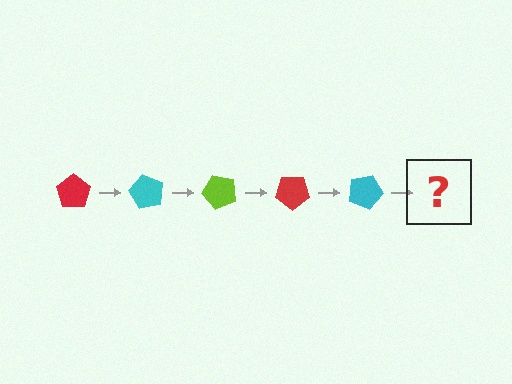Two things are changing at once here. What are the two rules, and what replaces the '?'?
The two rules are that it rotates 60 degrees each step and the color cycles through red, cyan, and lime. The '?' should be a lime pentagon, rotated 300 degrees from the start.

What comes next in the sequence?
The next element should be a lime pentagon, rotated 300 degrees from the start.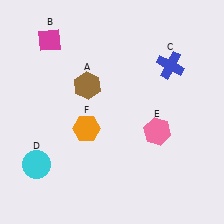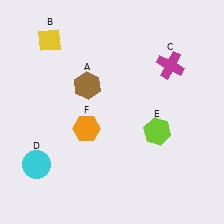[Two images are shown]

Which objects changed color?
B changed from magenta to yellow. C changed from blue to magenta. E changed from pink to lime.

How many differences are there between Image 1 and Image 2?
There are 3 differences between the two images.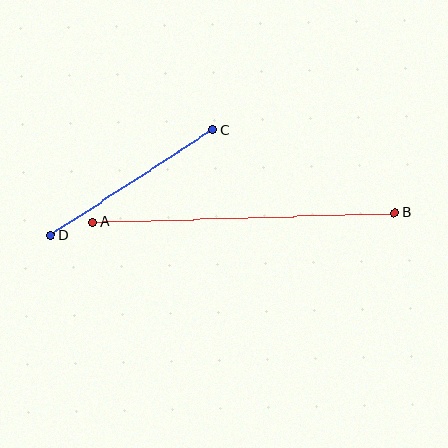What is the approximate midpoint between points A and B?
The midpoint is at approximately (244, 217) pixels.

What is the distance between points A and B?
The distance is approximately 302 pixels.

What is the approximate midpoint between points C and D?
The midpoint is at approximately (132, 183) pixels.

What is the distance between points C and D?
The distance is approximately 193 pixels.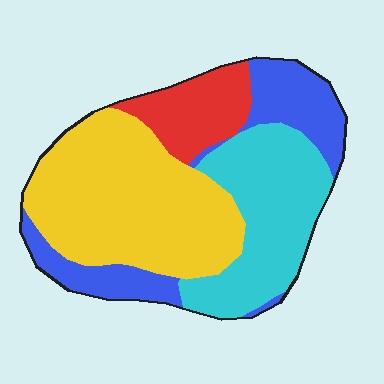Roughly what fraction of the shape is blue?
Blue covers 20% of the shape.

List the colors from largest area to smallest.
From largest to smallest: yellow, cyan, blue, red.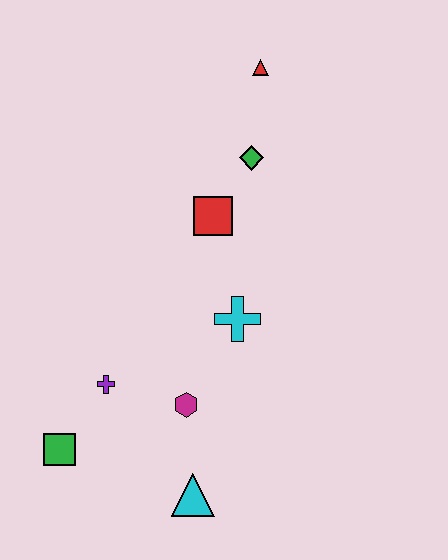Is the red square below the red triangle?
Yes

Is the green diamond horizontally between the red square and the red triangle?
Yes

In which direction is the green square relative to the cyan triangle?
The green square is to the left of the cyan triangle.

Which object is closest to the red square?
The green diamond is closest to the red square.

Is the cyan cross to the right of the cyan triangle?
Yes